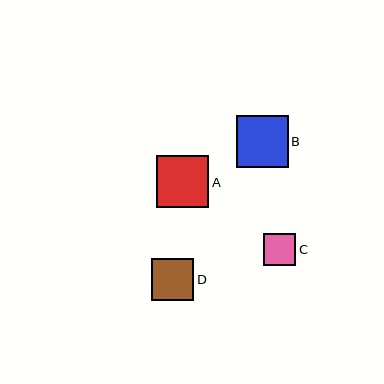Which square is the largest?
Square A is the largest with a size of approximately 53 pixels.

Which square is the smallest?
Square C is the smallest with a size of approximately 32 pixels.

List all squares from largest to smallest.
From largest to smallest: A, B, D, C.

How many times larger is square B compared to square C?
Square B is approximately 1.6 times the size of square C.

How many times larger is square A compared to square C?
Square A is approximately 1.6 times the size of square C.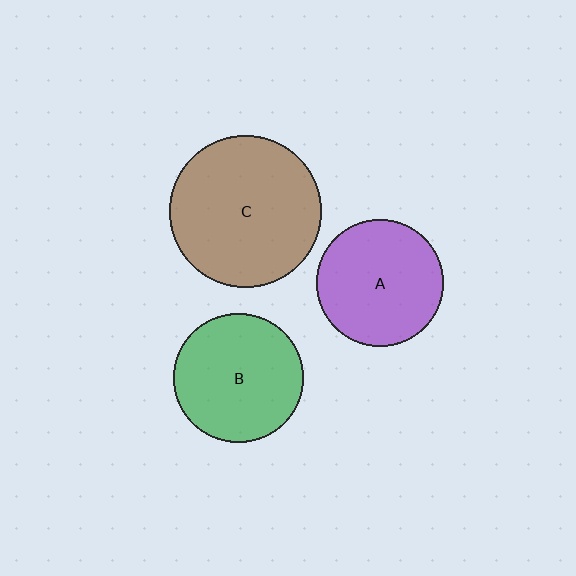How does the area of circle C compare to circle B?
Approximately 1.4 times.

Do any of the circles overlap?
No, none of the circles overlap.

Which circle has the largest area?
Circle C (brown).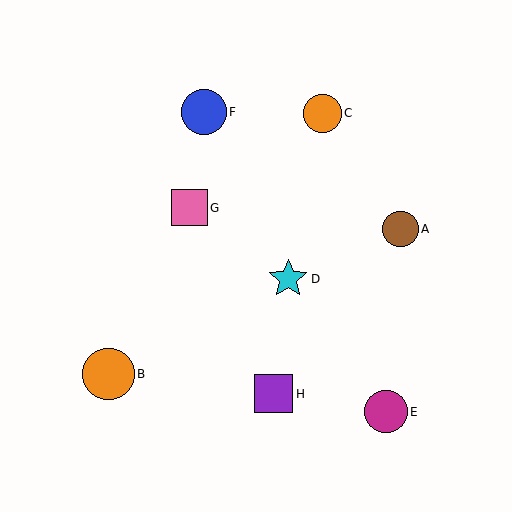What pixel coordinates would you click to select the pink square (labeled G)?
Click at (189, 208) to select the pink square G.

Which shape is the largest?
The orange circle (labeled B) is the largest.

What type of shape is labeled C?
Shape C is an orange circle.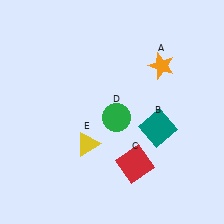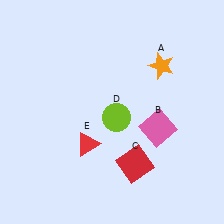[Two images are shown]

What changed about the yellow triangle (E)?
In Image 1, E is yellow. In Image 2, it changed to red.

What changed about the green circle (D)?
In Image 1, D is green. In Image 2, it changed to lime.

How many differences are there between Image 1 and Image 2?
There are 3 differences between the two images.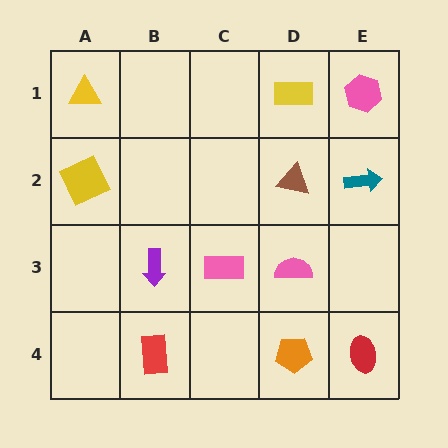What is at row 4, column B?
A red rectangle.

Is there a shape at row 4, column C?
No, that cell is empty.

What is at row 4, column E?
A red ellipse.